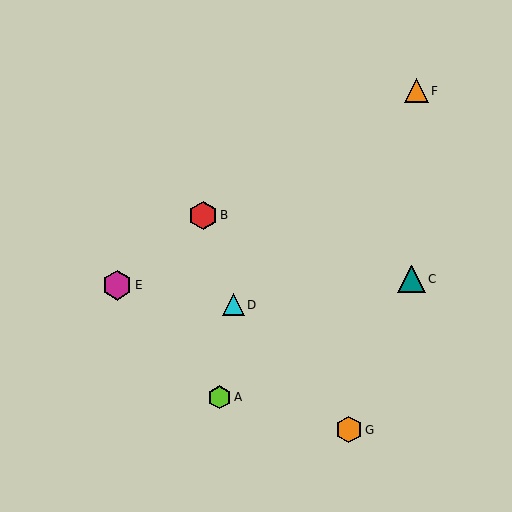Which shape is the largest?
The magenta hexagon (labeled E) is the largest.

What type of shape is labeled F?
Shape F is an orange triangle.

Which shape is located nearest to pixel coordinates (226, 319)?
The cyan triangle (labeled D) at (234, 305) is nearest to that location.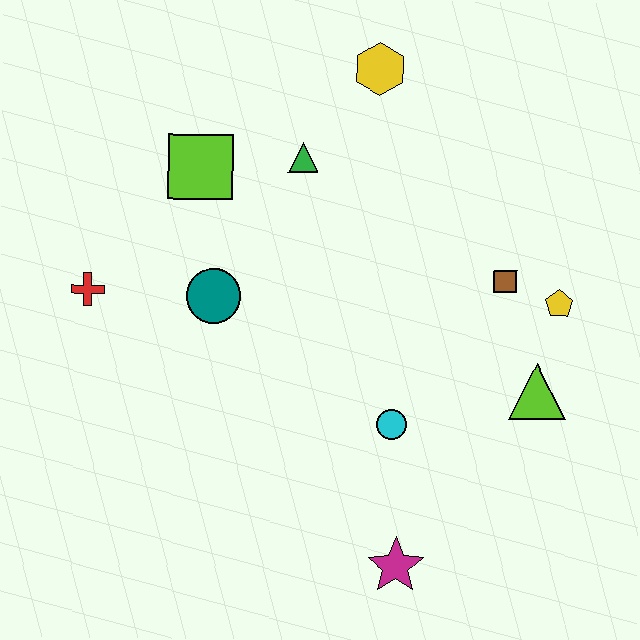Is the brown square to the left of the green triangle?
No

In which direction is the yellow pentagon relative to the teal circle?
The yellow pentagon is to the right of the teal circle.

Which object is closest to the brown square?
The yellow pentagon is closest to the brown square.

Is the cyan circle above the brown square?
No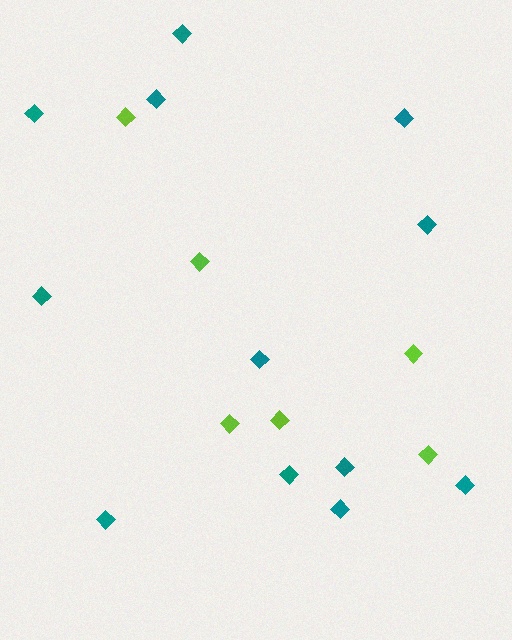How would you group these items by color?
There are 2 groups: one group of teal diamonds (12) and one group of lime diamonds (6).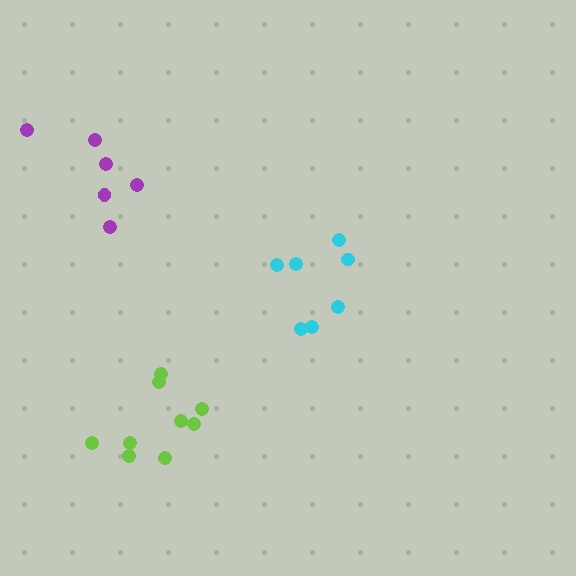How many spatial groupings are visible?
There are 3 spatial groupings.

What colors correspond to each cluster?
The clusters are colored: purple, lime, cyan.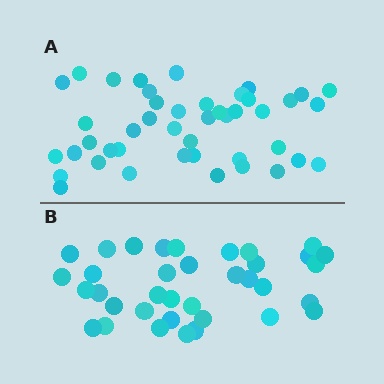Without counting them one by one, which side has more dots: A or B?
Region A (the top region) has more dots.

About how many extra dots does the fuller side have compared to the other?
Region A has roughly 8 or so more dots than region B.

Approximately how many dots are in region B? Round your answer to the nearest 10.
About 40 dots. (The exact count is 36, which rounds to 40.)